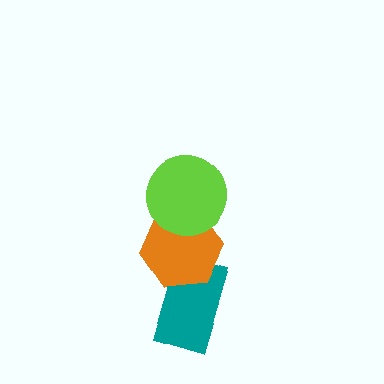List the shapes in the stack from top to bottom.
From top to bottom: the lime circle, the orange hexagon, the teal rectangle.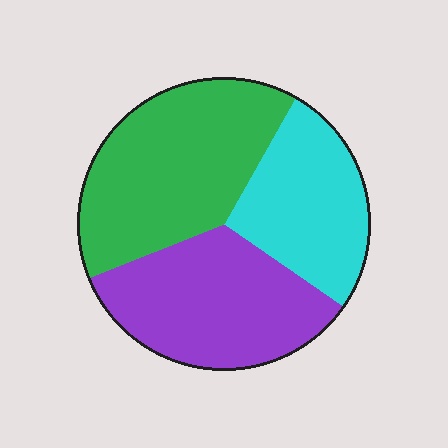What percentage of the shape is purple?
Purple covers roughly 35% of the shape.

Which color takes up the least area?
Cyan, at roughly 25%.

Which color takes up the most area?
Green, at roughly 40%.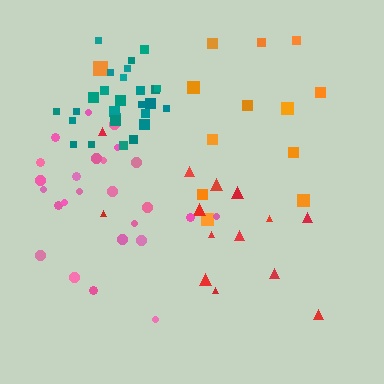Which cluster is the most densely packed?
Teal.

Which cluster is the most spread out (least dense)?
Orange.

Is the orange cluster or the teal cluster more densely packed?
Teal.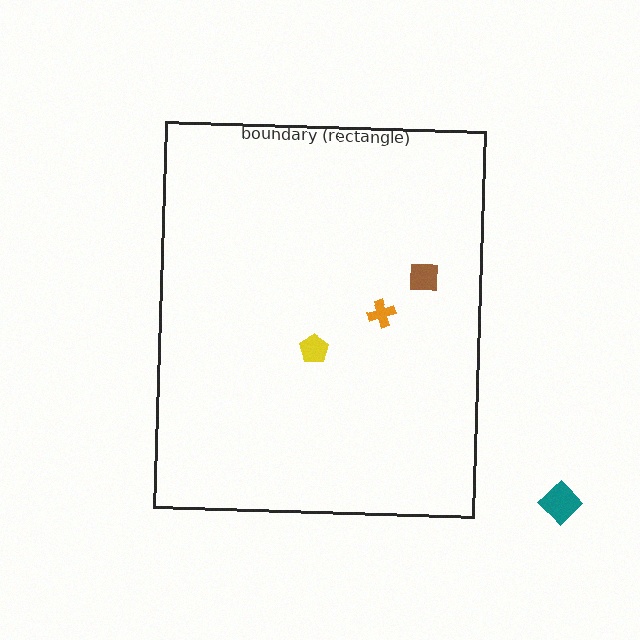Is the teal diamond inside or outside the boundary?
Outside.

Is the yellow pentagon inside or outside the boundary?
Inside.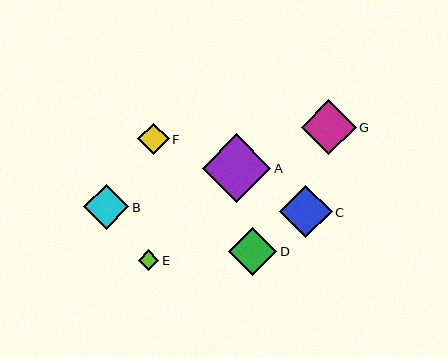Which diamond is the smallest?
Diamond E is the smallest with a size of approximately 20 pixels.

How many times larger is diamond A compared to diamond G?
Diamond A is approximately 1.2 times the size of diamond G.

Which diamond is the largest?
Diamond A is the largest with a size of approximately 68 pixels.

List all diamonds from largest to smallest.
From largest to smallest: A, G, C, D, B, F, E.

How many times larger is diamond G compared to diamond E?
Diamond G is approximately 2.7 times the size of diamond E.